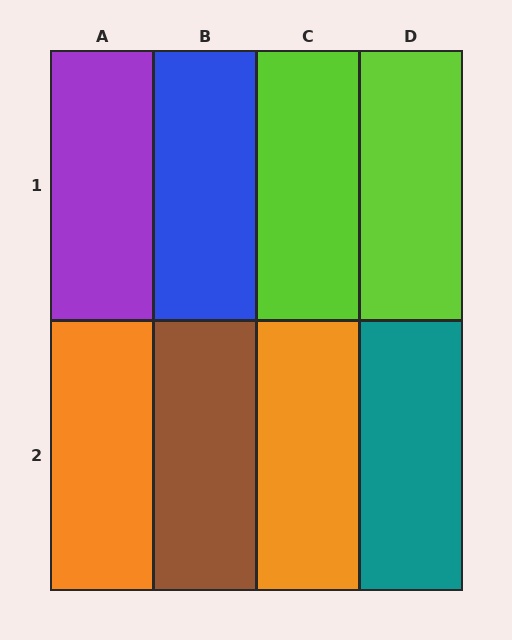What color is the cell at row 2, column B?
Brown.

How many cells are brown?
1 cell is brown.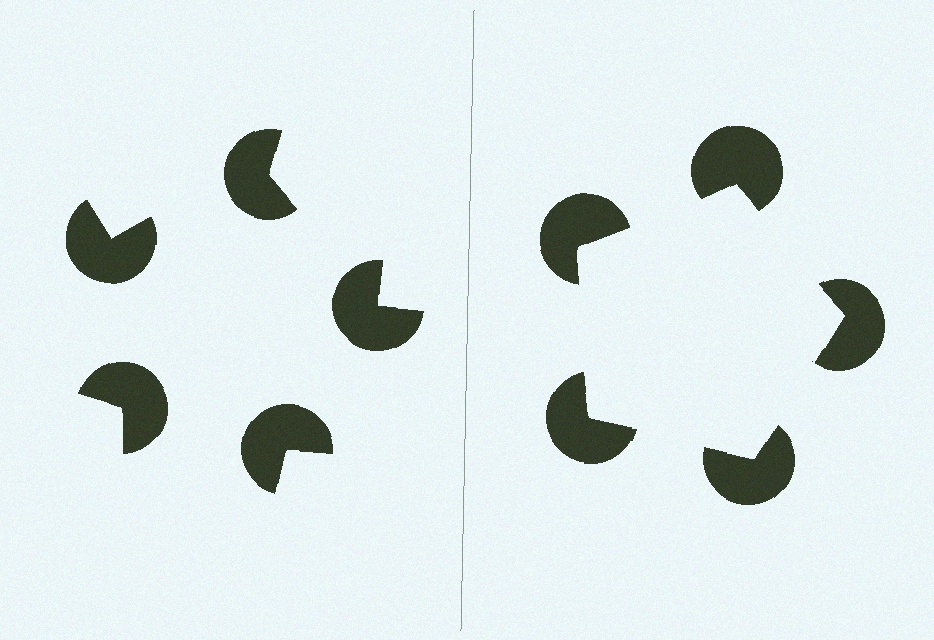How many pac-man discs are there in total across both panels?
10 — 5 on each side.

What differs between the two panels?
The pac-man discs are positioned identically on both sides; only the wedge orientations differ. On the right they align to a pentagon; on the left they are misaligned.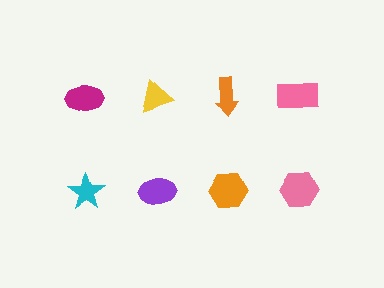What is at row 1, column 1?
A magenta ellipse.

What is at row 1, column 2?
A yellow triangle.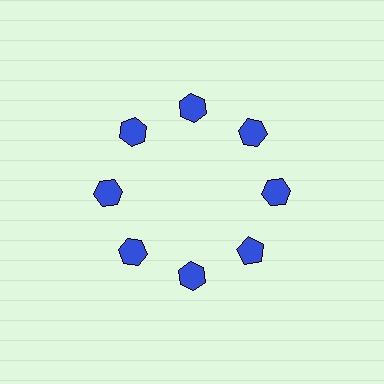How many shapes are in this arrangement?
There are 8 shapes arranged in a ring pattern.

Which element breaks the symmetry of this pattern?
The blue pentagon at roughly the 4 o'clock position breaks the symmetry. All other shapes are blue hexagons.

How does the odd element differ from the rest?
It has a different shape: pentagon instead of hexagon.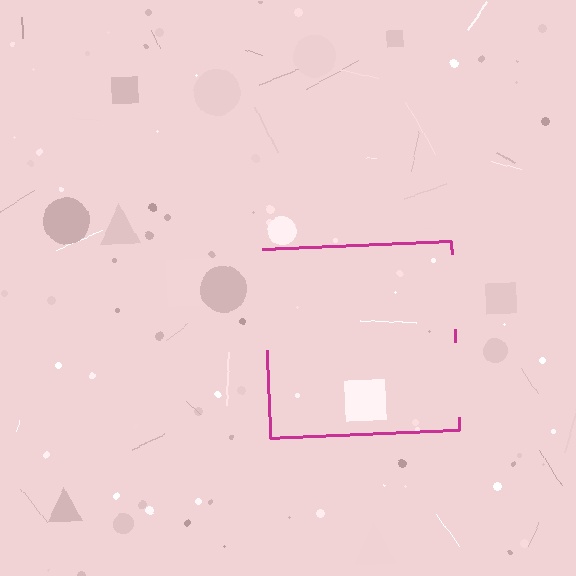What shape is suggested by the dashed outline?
The dashed outline suggests a square.